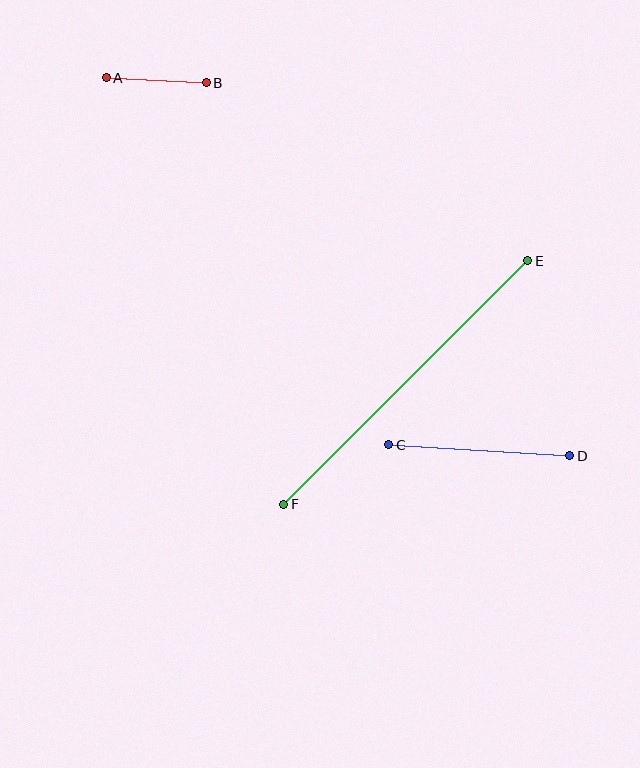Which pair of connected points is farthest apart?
Points E and F are farthest apart.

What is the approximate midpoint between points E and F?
The midpoint is at approximately (406, 383) pixels.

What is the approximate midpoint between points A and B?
The midpoint is at approximately (156, 80) pixels.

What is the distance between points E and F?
The distance is approximately 345 pixels.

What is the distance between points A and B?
The distance is approximately 100 pixels.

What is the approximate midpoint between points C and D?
The midpoint is at approximately (479, 450) pixels.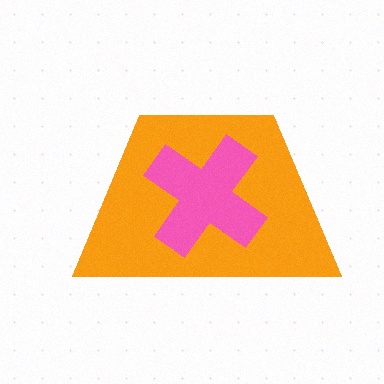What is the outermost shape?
The orange trapezoid.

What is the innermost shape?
The pink cross.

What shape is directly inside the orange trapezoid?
The pink cross.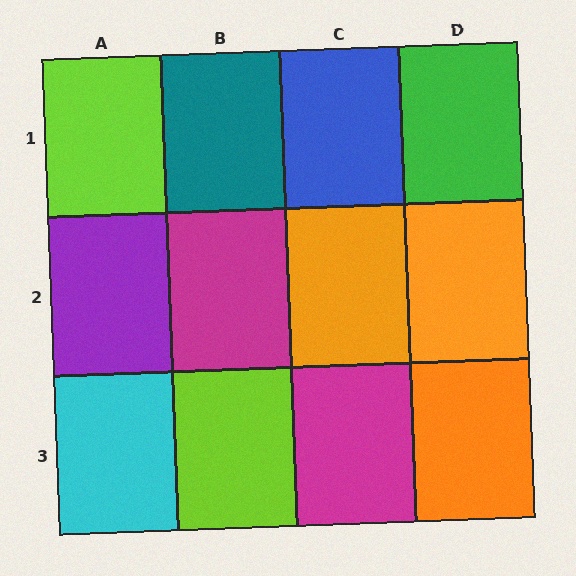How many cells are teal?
1 cell is teal.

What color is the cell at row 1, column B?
Teal.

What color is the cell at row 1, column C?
Blue.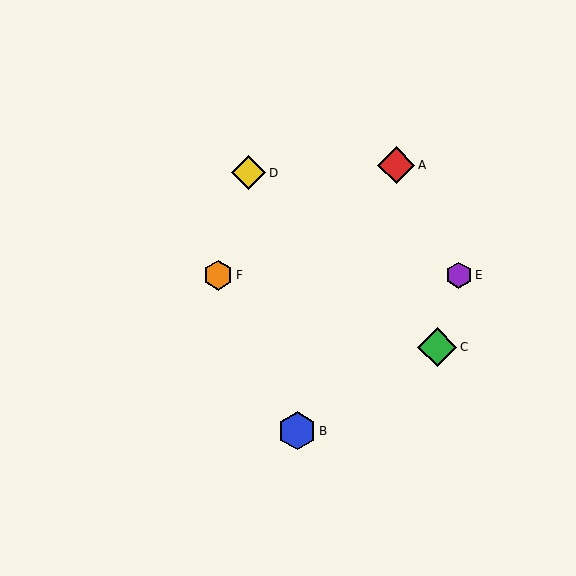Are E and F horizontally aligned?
Yes, both are at y≈275.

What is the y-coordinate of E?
Object E is at y≈275.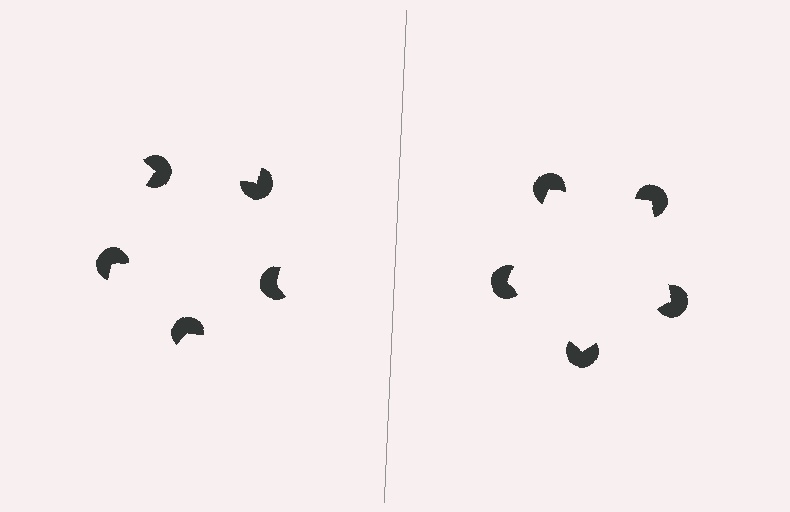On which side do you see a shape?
An illusory pentagon appears on the right side. On the left side the wedge cuts are rotated, so no coherent shape forms.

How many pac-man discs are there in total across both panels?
10 — 5 on each side.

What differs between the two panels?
The pac-man discs are positioned identically on both sides; only the wedge orientations differ. On the right they align to a pentagon; on the left they are misaligned.